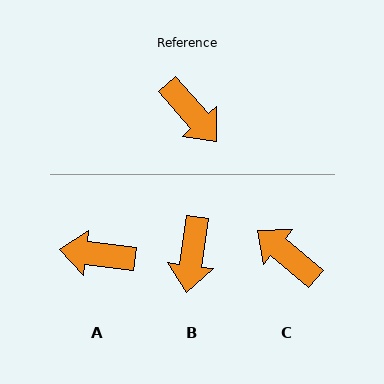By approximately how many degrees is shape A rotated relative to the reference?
Approximately 138 degrees clockwise.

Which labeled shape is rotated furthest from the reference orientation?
C, about 170 degrees away.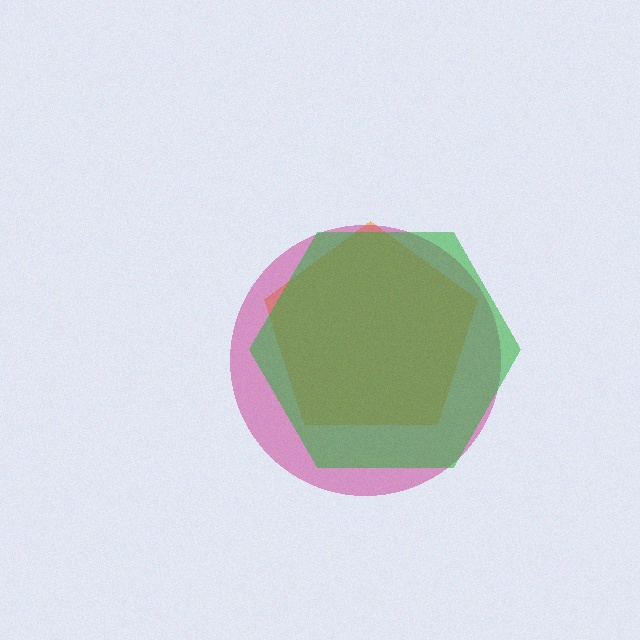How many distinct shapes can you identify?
There are 3 distinct shapes: an orange pentagon, a magenta circle, a green hexagon.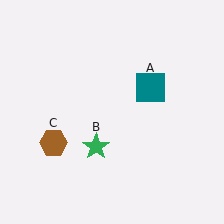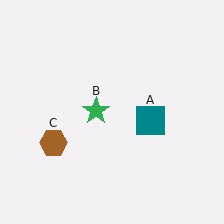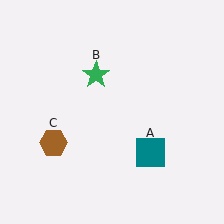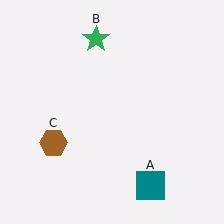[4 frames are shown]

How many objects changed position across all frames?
2 objects changed position: teal square (object A), green star (object B).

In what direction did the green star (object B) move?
The green star (object B) moved up.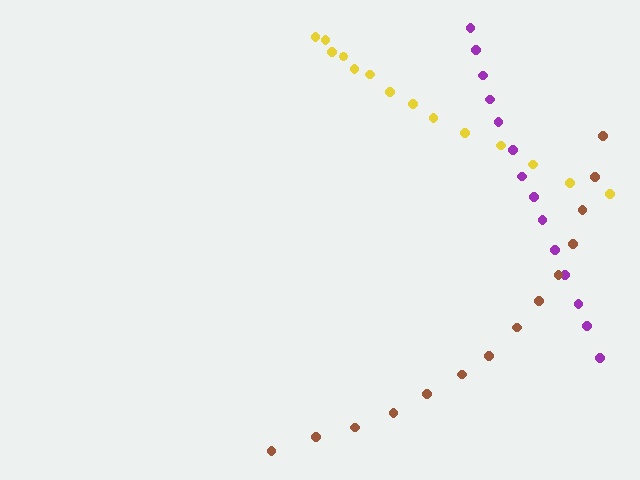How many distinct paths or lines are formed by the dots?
There are 3 distinct paths.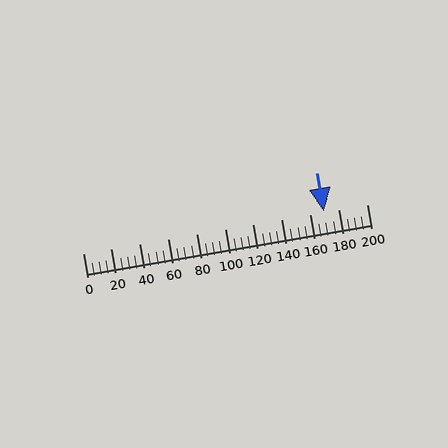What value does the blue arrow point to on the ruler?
The blue arrow points to approximately 170.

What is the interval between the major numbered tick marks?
The major tick marks are spaced 20 units apart.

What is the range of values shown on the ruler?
The ruler shows values from 0 to 200.